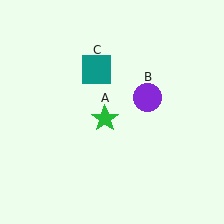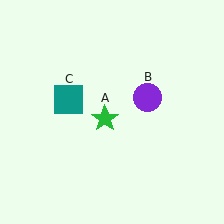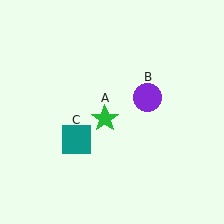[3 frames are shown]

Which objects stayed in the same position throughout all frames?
Green star (object A) and purple circle (object B) remained stationary.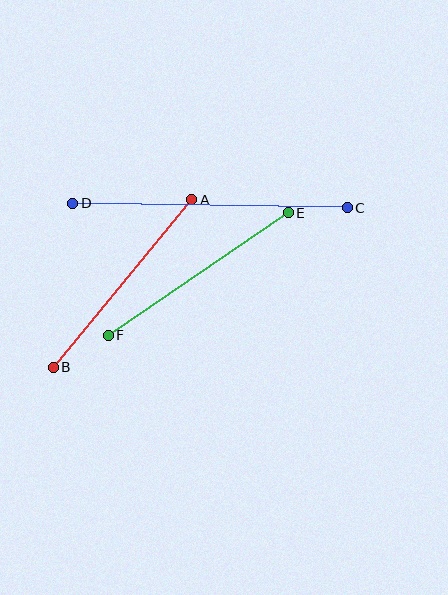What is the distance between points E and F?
The distance is approximately 218 pixels.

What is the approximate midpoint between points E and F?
The midpoint is at approximately (198, 274) pixels.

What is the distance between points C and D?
The distance is approximately 275 pixels.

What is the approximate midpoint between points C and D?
The midpoint is at approximately (210, 205) pixels.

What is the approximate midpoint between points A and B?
The midpoint is at approximately (122, 284) pixels.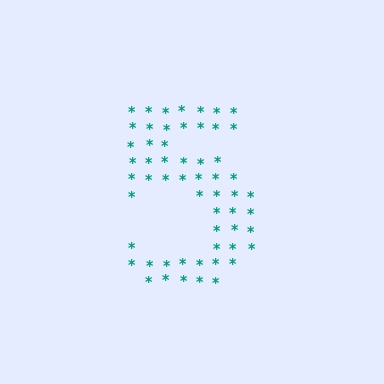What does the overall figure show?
The overall figure shows the digit 5.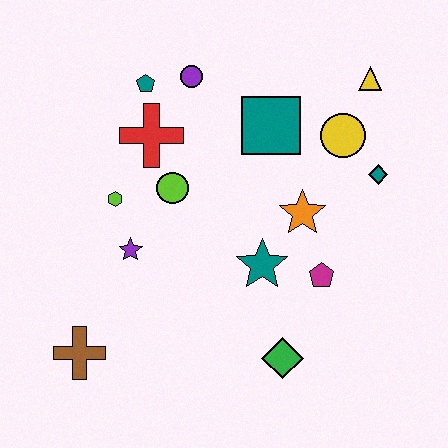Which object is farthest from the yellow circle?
The brown cross is farthest from the yellow circle.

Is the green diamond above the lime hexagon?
No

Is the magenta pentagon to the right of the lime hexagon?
Yes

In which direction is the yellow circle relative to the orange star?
The yellow circle is above the orange star.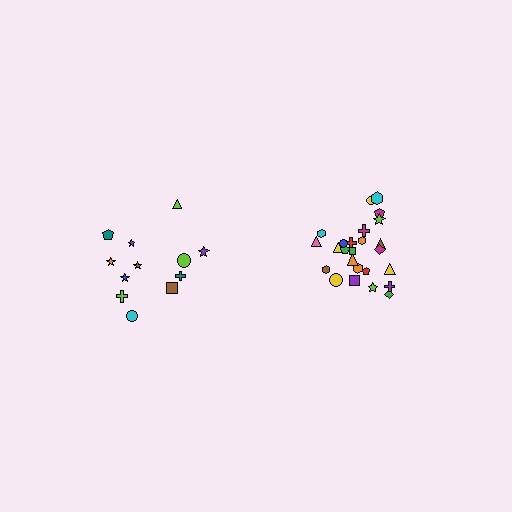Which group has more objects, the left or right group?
The right group.